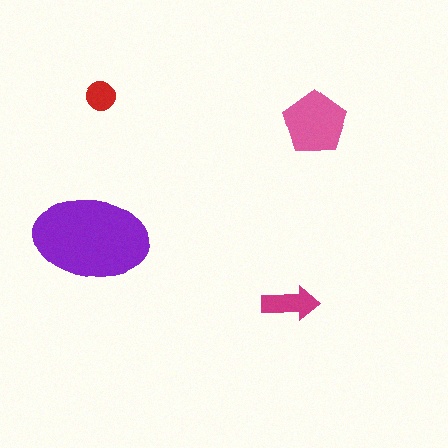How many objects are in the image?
There are 4 objects in the image.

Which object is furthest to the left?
The purple ellipse is leftmost.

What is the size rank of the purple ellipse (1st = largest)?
1st.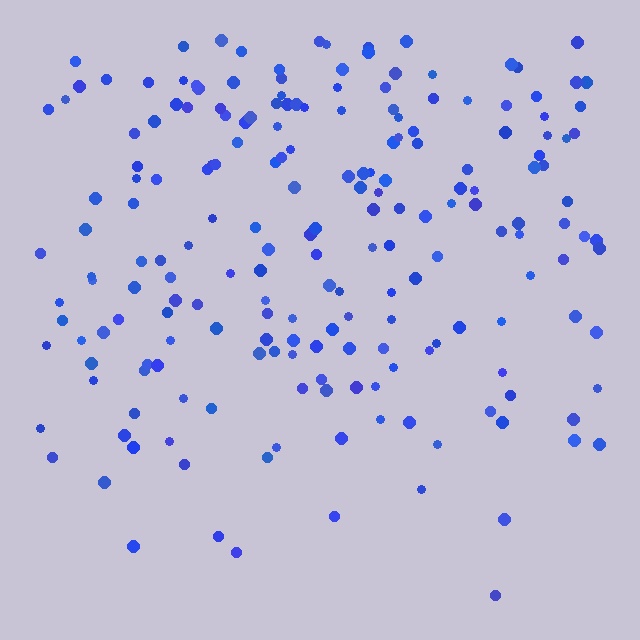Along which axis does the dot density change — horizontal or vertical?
Vertical.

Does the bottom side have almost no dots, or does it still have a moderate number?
Still a moderate number, just noticeably fewer than the top.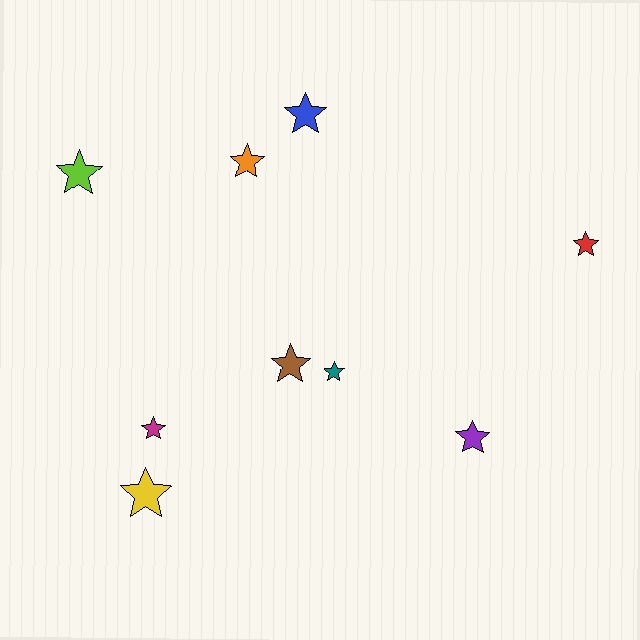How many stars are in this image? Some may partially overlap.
There are 9 stars.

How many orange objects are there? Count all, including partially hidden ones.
There is 1 orange object.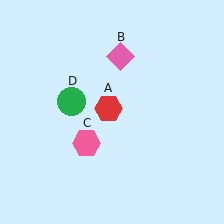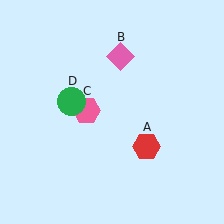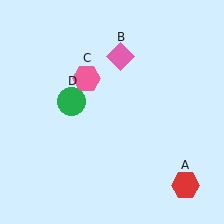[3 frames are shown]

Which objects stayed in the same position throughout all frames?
Pink diamond (object B) and green circle (object D) remained stationary.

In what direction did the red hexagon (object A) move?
The red hexagon (object A) moved down and to the right.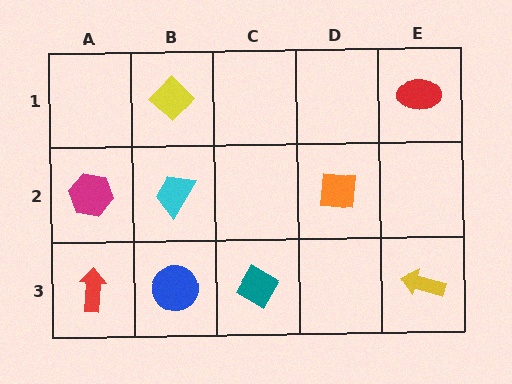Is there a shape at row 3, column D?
No, that cell is empty.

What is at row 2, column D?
An orange square.